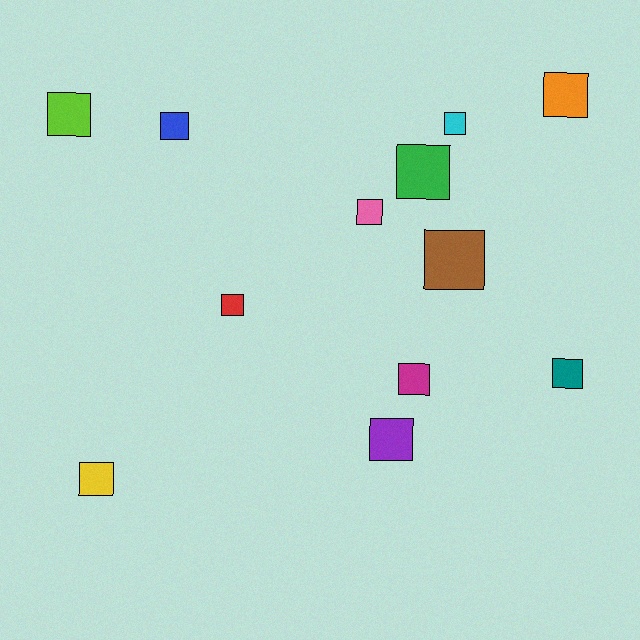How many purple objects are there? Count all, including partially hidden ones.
There is 1 purple object.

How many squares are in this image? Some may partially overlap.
There are 12 squares.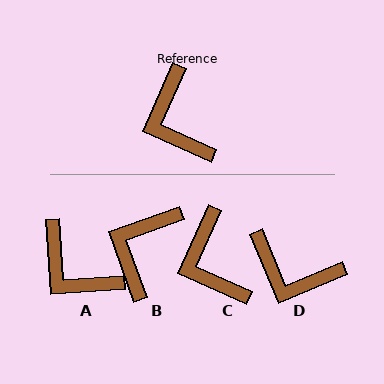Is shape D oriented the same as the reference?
No, it is off by about 47 degrees.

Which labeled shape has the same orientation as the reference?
C.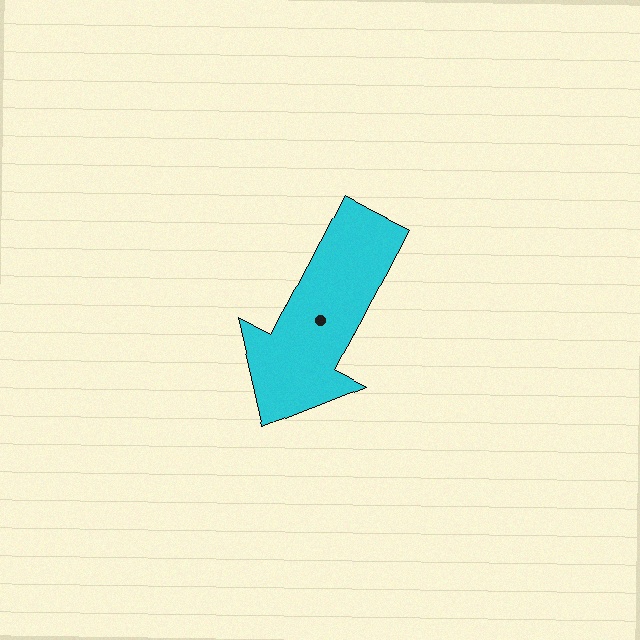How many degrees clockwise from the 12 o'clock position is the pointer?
Approximately 208 degrees.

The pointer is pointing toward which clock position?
Roughly 7 o'clock.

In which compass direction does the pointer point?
Southwest.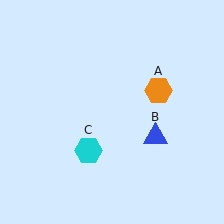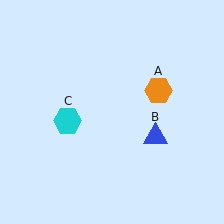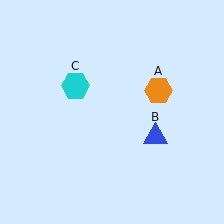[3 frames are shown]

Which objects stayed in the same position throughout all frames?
Orange hexagon (object A) and blue triangle (object B) remained stationary.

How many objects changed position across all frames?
1 object changed position: cyan hexagon (object C).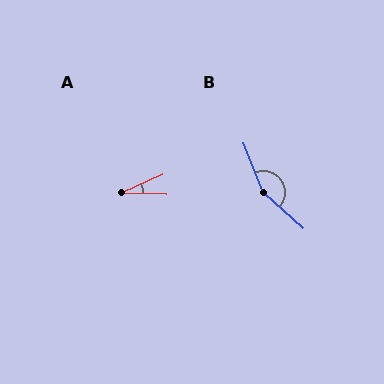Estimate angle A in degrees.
Approximately 26 degrees.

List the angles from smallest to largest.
A (26°), B (153°).